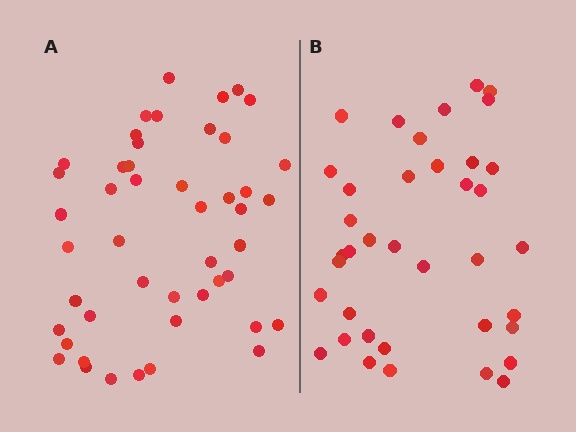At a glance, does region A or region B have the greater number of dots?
Region A (the left region) has more dots.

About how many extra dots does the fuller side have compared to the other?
Region A has roughly 8 or so more dots than region B.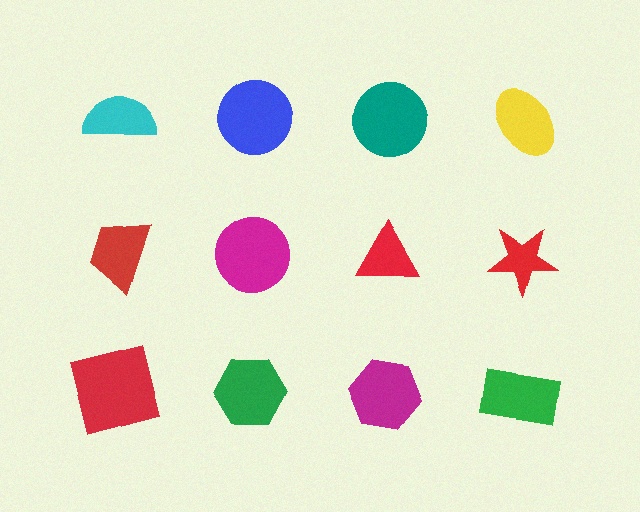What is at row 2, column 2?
A magenta circle.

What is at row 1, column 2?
A blue circle.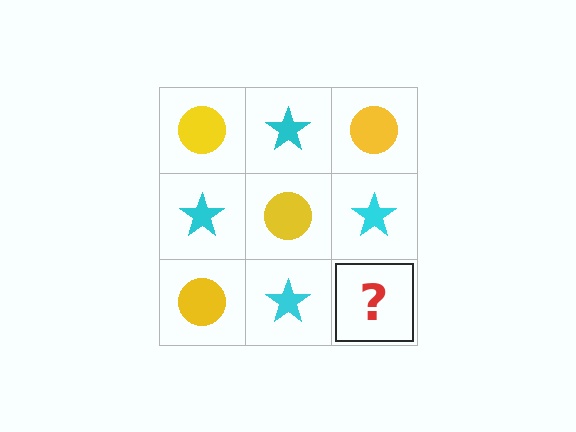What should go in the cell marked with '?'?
The missing cell should contain a yellow circle.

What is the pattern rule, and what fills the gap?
The rule is that it alternates yellow circle and cyan star in a checkerboard pattern. The gap should be filled with a yellow circle.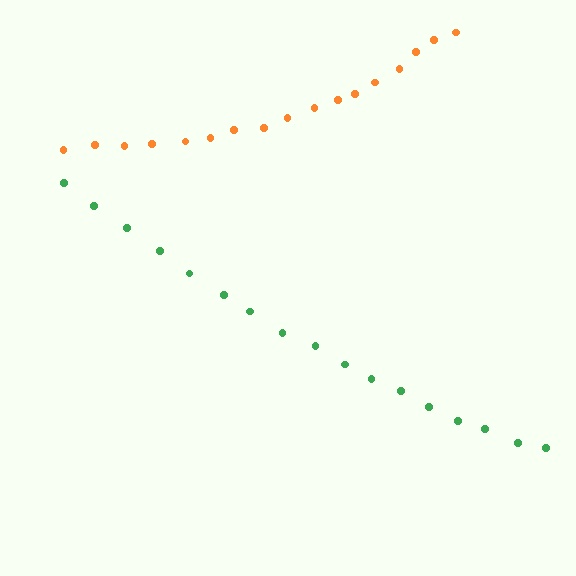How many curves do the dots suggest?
There are 2 distinct paths.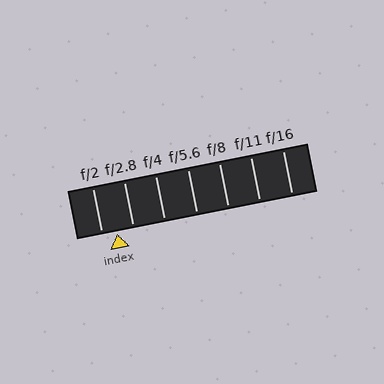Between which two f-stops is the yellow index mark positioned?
The index mark is between f/2 and f/2.8.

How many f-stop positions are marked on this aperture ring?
There are 7 f-stop positions marked.